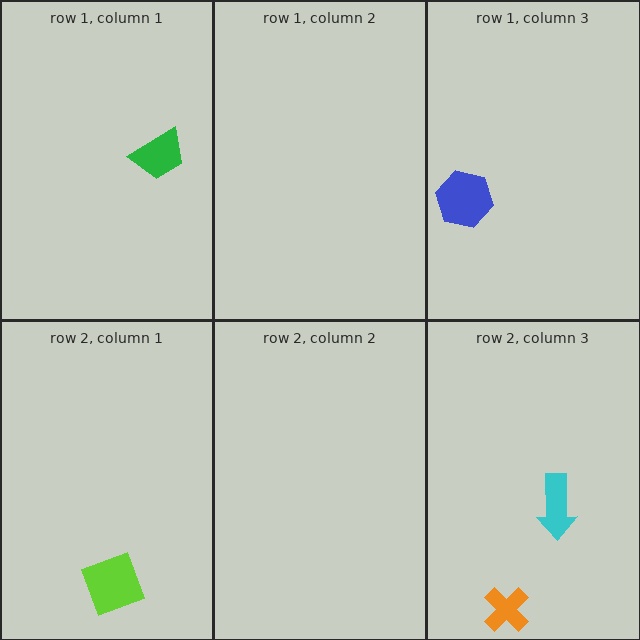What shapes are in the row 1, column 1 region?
The green trapezoid.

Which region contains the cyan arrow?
The row 2, column 3 region.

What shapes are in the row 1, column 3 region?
The blue hexagon.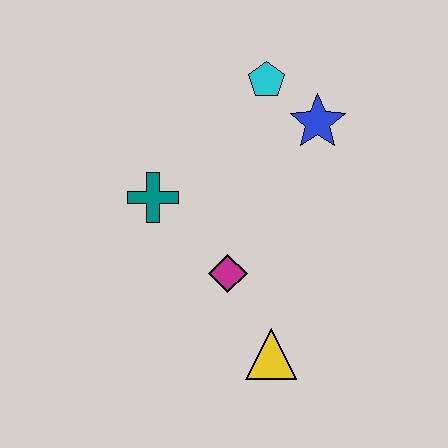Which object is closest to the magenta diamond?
The yellow triangle is closest to the magenta diamond.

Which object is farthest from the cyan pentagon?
The yellow triangle is farthest from the cyan pentagon.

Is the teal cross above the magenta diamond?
Yes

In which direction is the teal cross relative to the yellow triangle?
The teal cross is above the yellow triangle.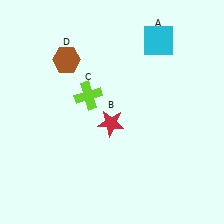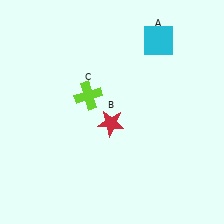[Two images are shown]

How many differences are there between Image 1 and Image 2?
There is 1 difference between the two images.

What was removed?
The brown hexagon (D) was removed in Image 2.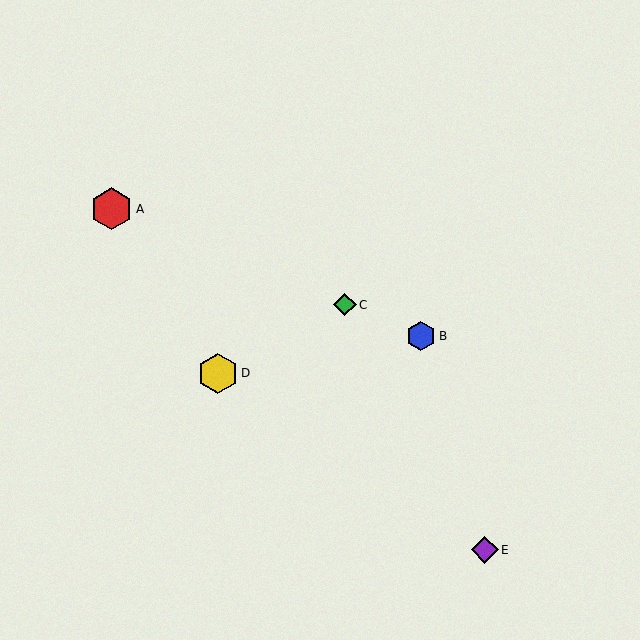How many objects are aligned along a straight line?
3 objects (A, B, C) are aligned along a straight line.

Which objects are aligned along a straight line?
Objects A, B, C are aligned along a straight line.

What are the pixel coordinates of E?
Object E is at (485, 550).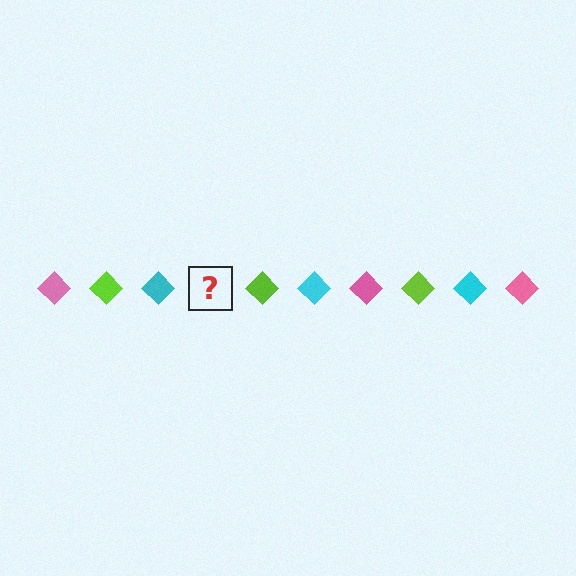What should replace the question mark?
The question mark should be replaced with a pink diamond.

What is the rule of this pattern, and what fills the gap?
The rule is that the pattern cycles through pink, lime, cyan diamonds. The gap should be filled with a pink diamond.